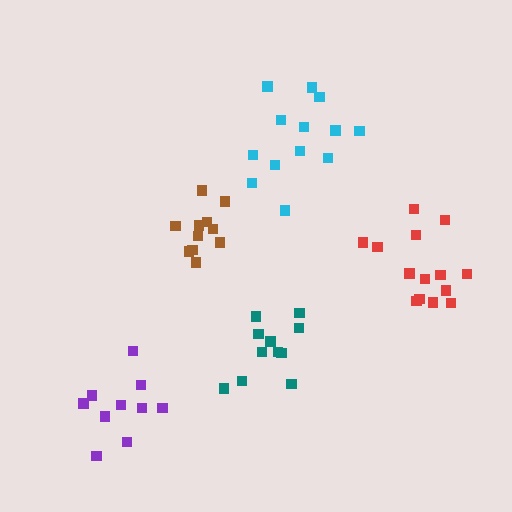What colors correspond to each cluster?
The clusters are colored: teal, brown, red, cyan, purple.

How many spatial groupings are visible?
There are 5 spatial groupings.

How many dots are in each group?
Group 1: 11 dots, Group 2: 11 dots, Group 3: 14 dots, Group 4: 13 dots, Group 5: 10 dots (59 total).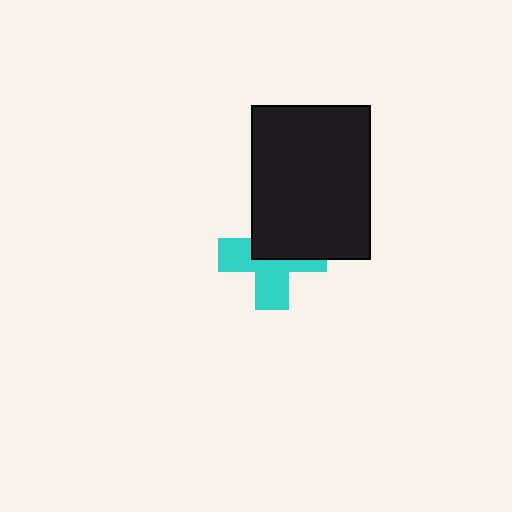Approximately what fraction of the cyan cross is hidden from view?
Roughly 46% of the cyan cross is hidden behind the black rectangle.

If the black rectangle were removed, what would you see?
You would see the complete cyan cross.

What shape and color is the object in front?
The object in front is a black rectangle.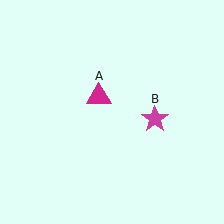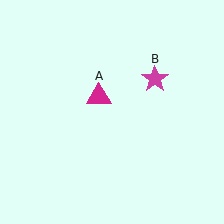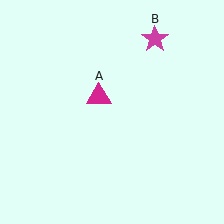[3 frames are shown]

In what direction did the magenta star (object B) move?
The magenta star (object B) moved up.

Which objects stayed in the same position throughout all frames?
Magenta triangle (object A) remained stationary.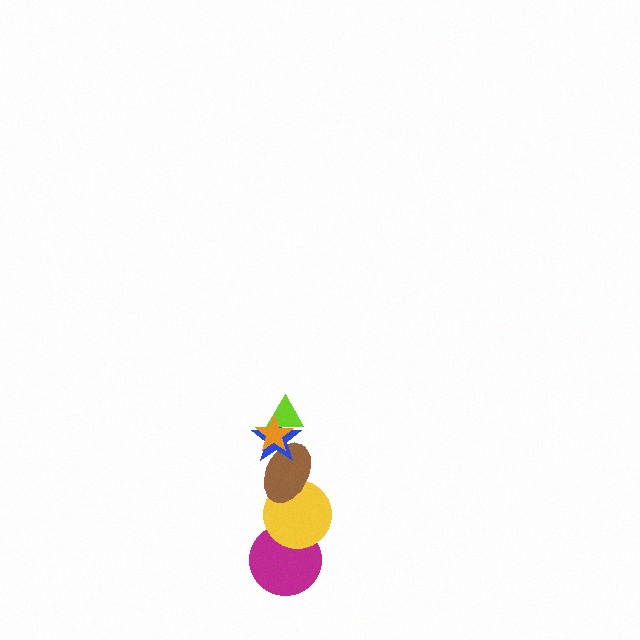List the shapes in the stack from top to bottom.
From top to bottom: the orange star, the lime triangle, the blue star, the brown ellipse, the yellow circle, the magenta circle.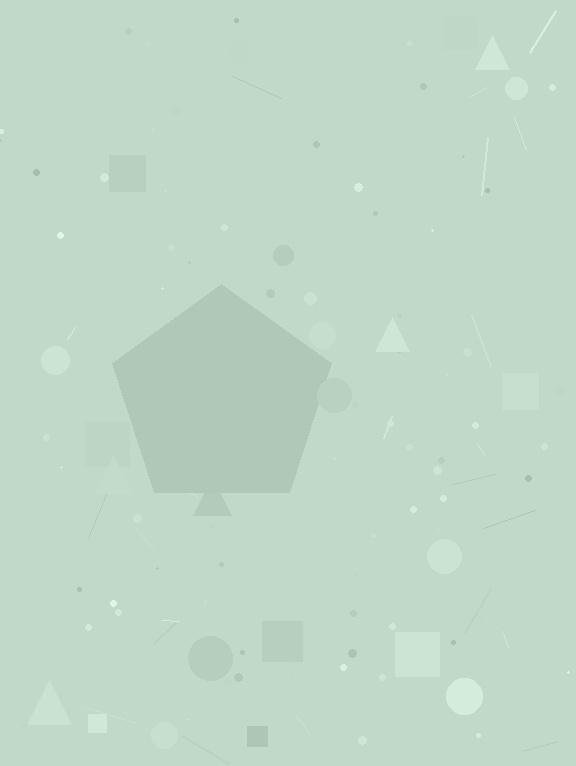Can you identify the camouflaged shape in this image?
The camouflaged shape is a pentagon.